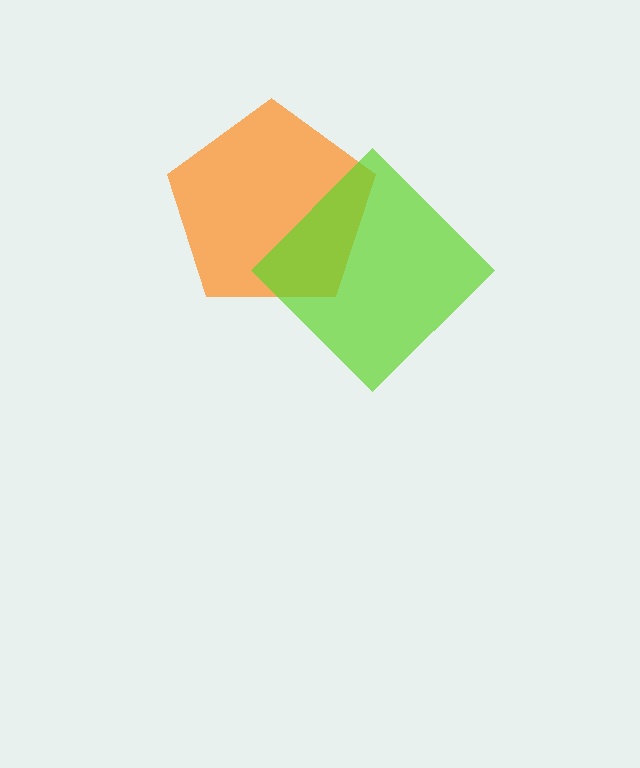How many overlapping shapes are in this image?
There are 2 overlapping shapes in the image.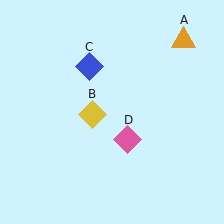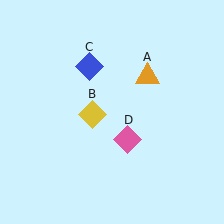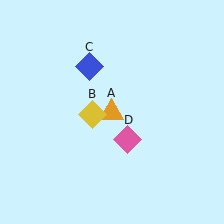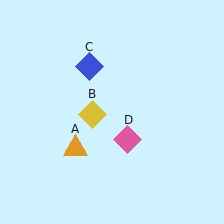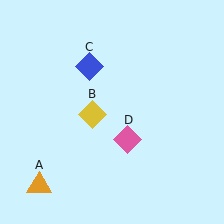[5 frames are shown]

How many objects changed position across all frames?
1 object changed position: orange triangle (object A).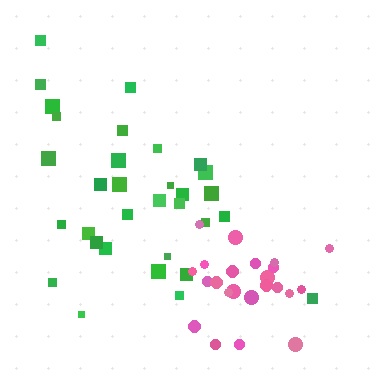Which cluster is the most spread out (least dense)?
Green.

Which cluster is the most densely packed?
Pink.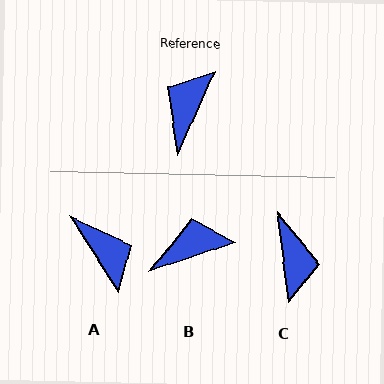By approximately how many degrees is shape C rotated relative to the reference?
Approximately 148 degrees clockwise.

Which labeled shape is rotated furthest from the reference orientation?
C, about 148 degrees away.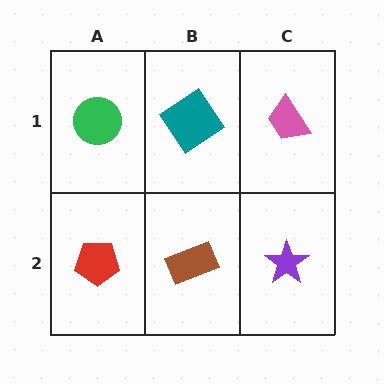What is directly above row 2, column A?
A green circle.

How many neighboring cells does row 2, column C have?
2.